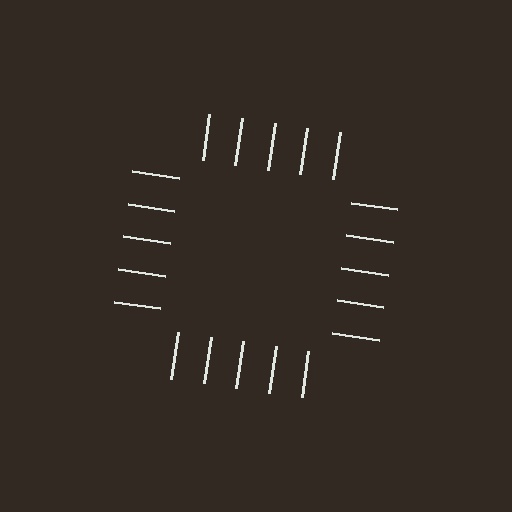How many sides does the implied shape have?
4 sides — the line-ends trace a square.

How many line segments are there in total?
20 — 5 along each of the 4 edges.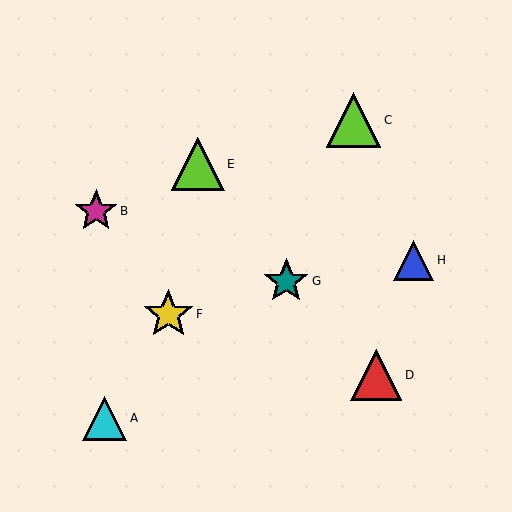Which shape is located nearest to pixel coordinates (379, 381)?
The red triangle (labeled D) at (376, 375) is nearest to that location.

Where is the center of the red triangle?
The center of the red triangle is at (376, 375).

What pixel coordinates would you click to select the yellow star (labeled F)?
Click at (168, 314) to select the yellow star F.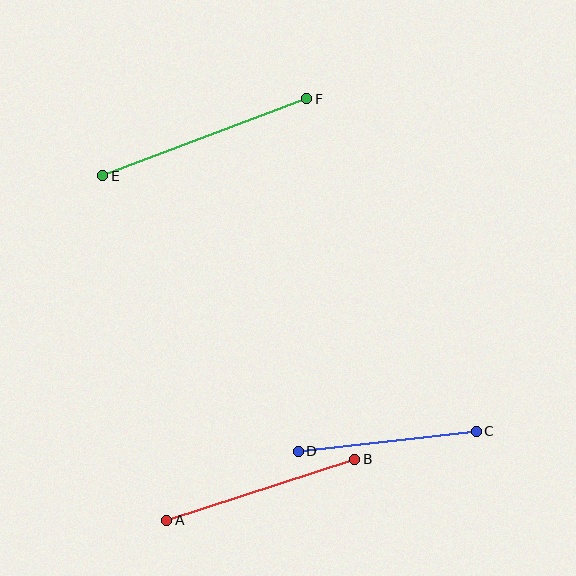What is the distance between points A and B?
The distance is approximately 198 pixels.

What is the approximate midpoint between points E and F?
The midpoint is at approximately (205, 137) pixels.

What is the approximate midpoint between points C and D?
The midpoint is at approximately (387, 441) pixels.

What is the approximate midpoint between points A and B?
The midpoint is at approximately (261, 490) pixels.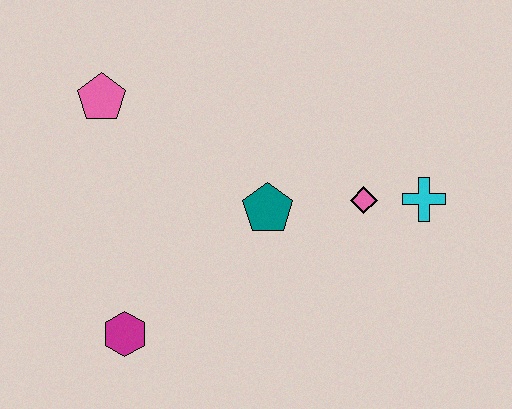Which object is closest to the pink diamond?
The cyan cross is closest to the pink diamond.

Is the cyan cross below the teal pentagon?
No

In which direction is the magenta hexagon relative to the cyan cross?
The magenta hexagon is to the left of the cyan cross.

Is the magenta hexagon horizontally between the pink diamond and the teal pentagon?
No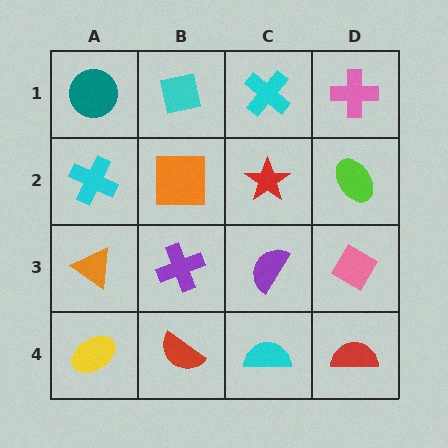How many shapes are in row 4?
4 shapes.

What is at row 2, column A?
A cyan cross.